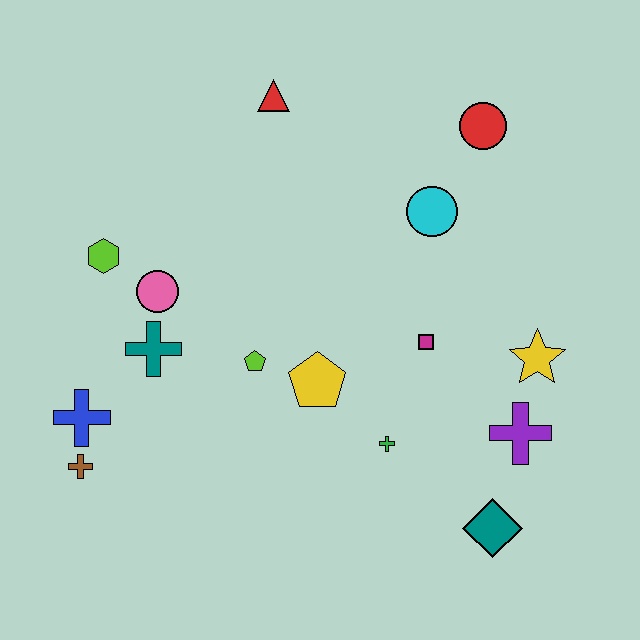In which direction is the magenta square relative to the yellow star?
The magenta square is to the left of the yellow star.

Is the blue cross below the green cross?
No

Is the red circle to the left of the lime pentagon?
No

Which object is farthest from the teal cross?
The red circle is farthest from the teal cross.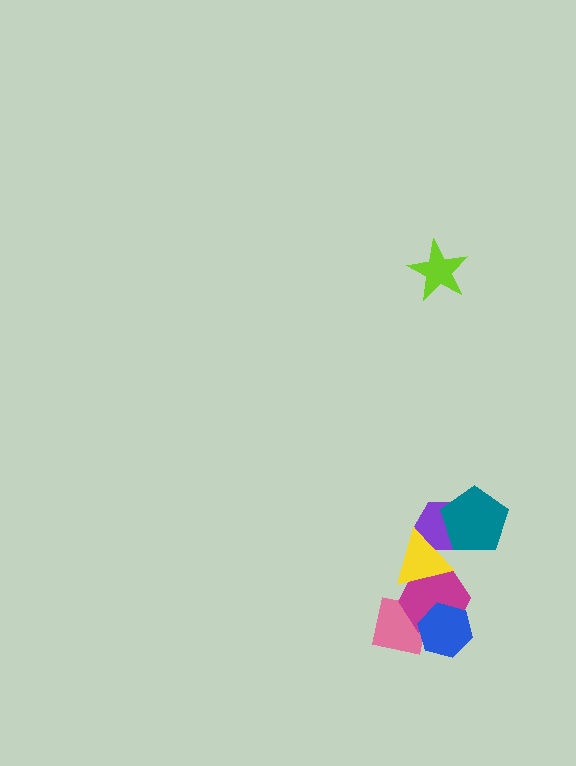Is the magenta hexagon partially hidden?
Yes, it is partially covered by another shape.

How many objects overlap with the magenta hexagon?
3 objects overlap with the magenta hexagon.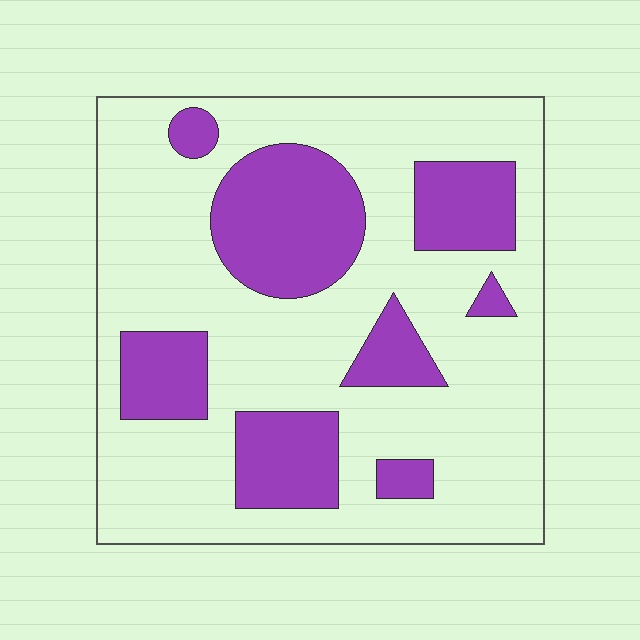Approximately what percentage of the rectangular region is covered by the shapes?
Approximately 30%.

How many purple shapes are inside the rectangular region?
8.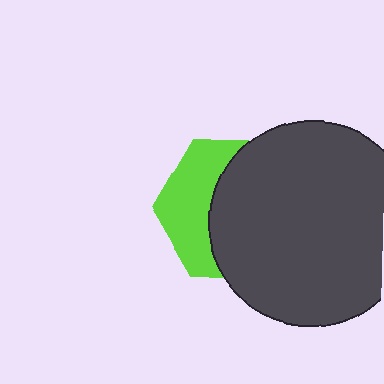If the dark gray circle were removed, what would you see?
You would see the complete lime hexagon.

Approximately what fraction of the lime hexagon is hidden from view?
Roughly 61% of the lime hexagon is hidden behind the dark gray circle.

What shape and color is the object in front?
The object in front is a dark gray circle.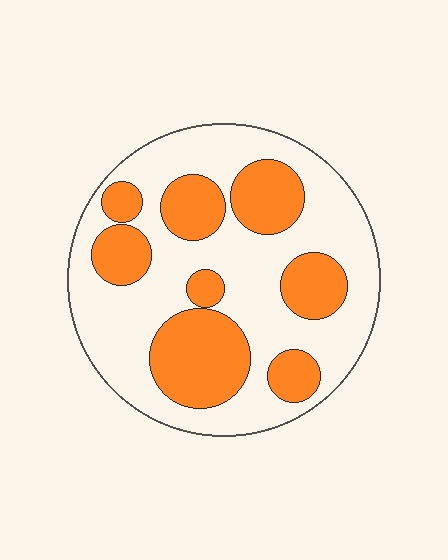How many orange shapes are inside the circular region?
8.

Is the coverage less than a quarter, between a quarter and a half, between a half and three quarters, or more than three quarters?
Between a quarter and a half.